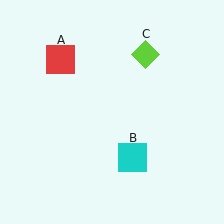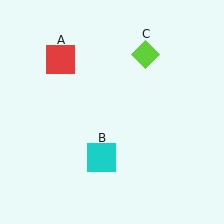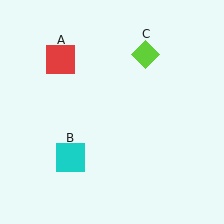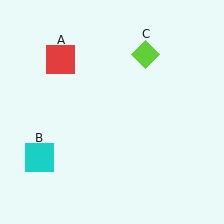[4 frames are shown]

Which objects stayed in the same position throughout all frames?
Red square (object A) and lime diamond (object C) remained stationary.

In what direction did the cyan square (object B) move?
The cyan square (object B) moved left.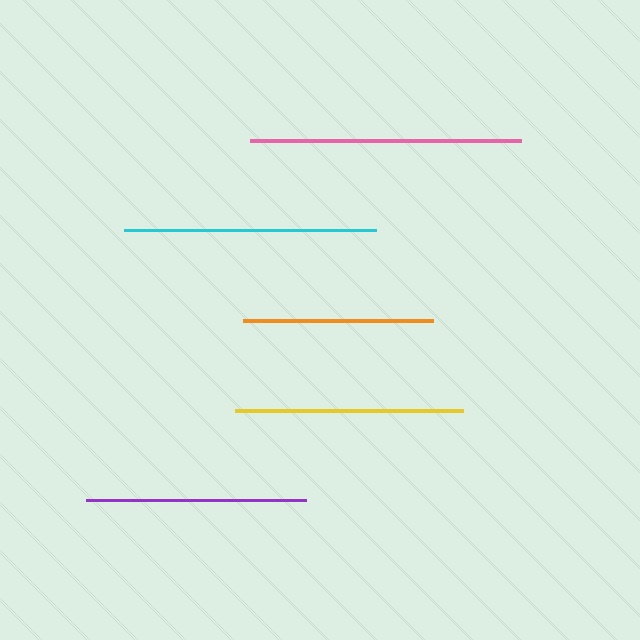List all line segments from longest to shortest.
From longest to shortest: pink, cyan, yellow, purple, orange.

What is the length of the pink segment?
The pink segment is approximately 271 pixels long.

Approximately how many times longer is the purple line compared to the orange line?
The purple line is approximately 1.2 times the length of the orange line.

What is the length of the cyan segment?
The cyan segment is approximately 253 pixels long.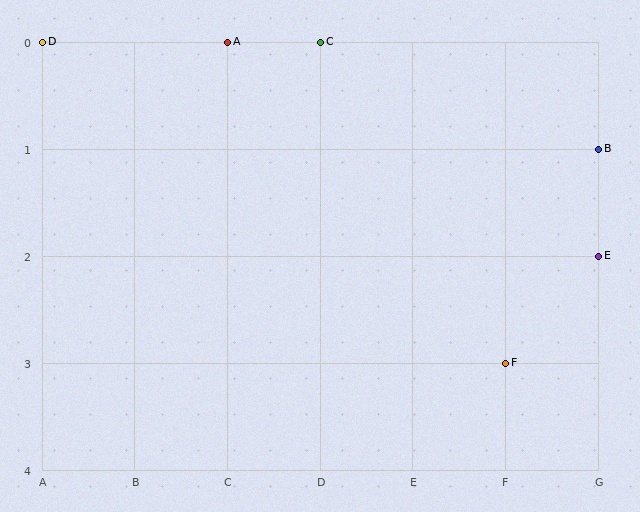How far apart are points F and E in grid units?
Points F and E are 1 column and 1 row apart (about 1.4 grid units diagonally).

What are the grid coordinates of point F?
Point F is at grid coordinates (F, 3).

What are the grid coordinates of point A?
Point A is at grid coordinates (C, 0).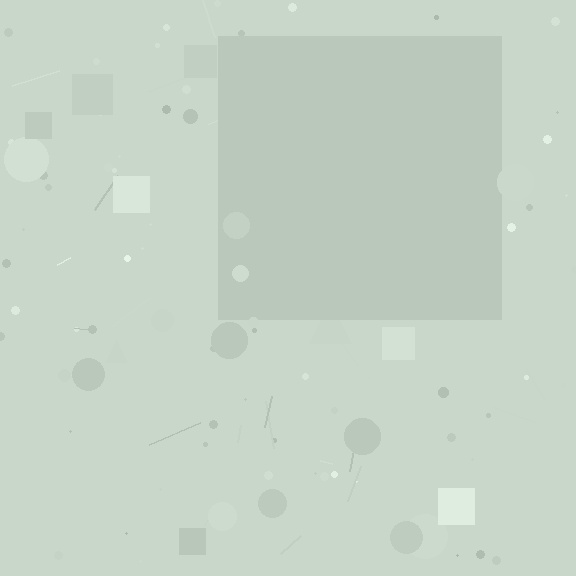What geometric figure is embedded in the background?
A square is embedded in the background.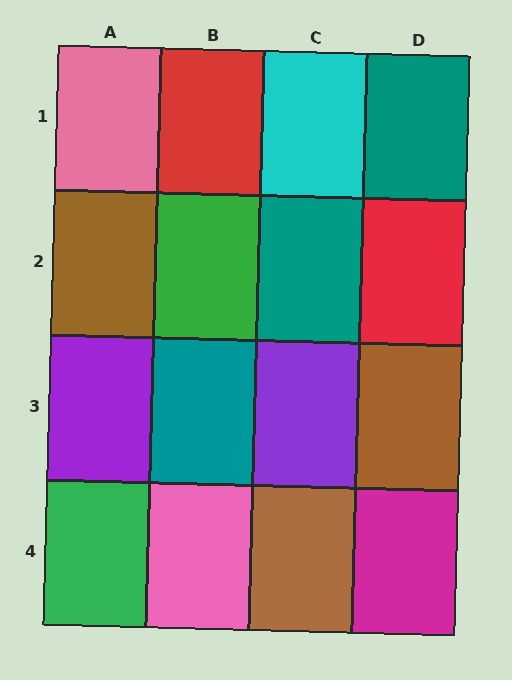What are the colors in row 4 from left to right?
Green, pink, brown, magenta.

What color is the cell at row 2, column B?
Green.